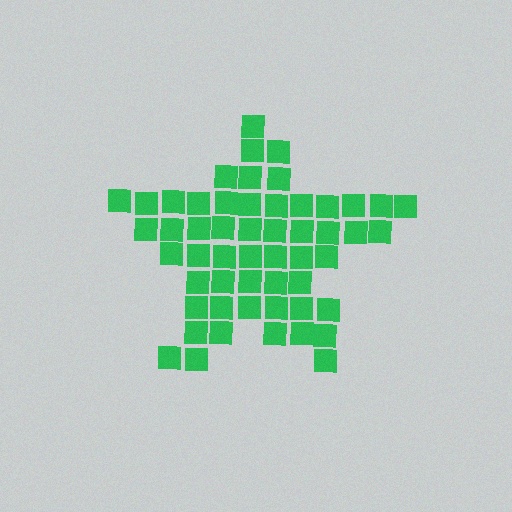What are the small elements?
The small elements are squares.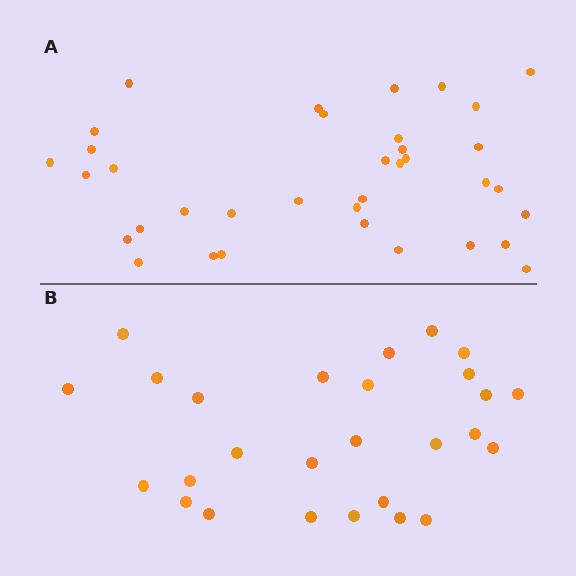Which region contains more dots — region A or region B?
Region A (the top region) has more dots.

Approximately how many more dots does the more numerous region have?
Region A has roughly 8 or so more dots than region B.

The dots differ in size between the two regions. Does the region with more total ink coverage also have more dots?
No. Region B has more total ink coverage because its dots are larger, but region A actually contains more individual dots. Total area can be misleading — the number of items is what matters here.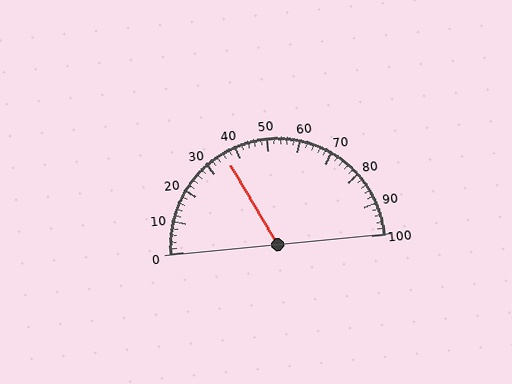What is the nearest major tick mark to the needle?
The nearest major tick mark is 40.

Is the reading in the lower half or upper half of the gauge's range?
The reading is in the lower half of the range (0 to 100).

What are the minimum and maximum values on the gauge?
The gauge ranges from 0 to 100.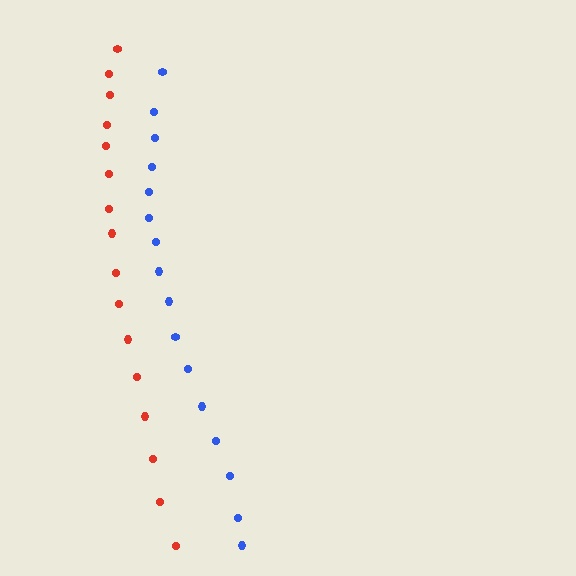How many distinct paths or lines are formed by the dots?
There are 2 distinct paths.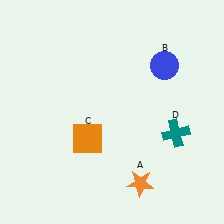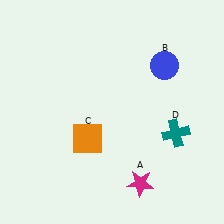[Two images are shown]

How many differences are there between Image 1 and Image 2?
There is 1 difference between the two images.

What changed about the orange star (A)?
In Image 1, A is orange. In Image 2, it changed to magenta.